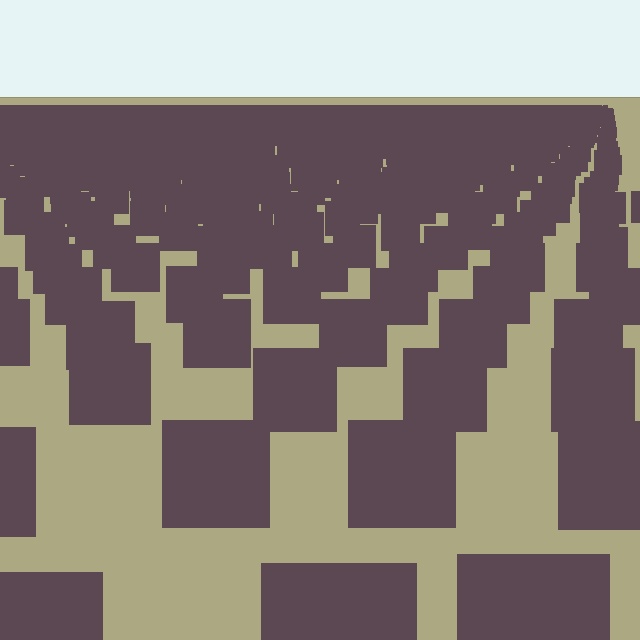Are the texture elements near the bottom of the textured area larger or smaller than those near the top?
Larger. Near the bottom, elements are closer to the viewer and appear at a bigger on-screen size.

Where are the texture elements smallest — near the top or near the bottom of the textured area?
Near the top.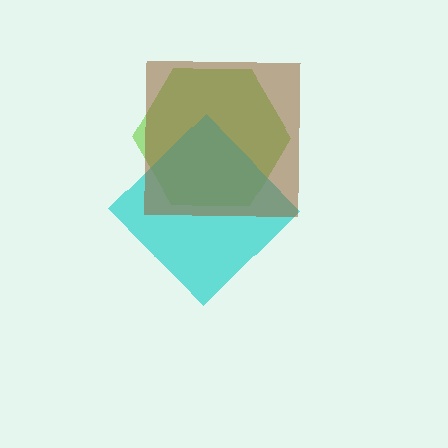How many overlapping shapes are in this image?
There are 3 overlapping shapes in the image.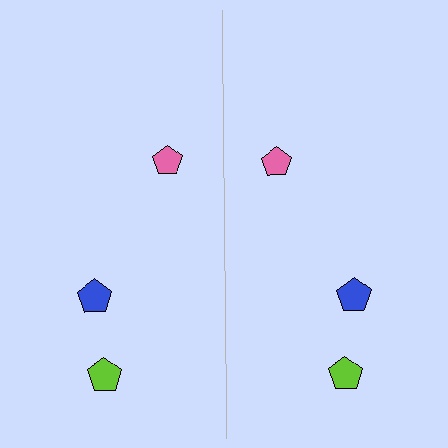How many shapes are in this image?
There are 6 shapes in this image.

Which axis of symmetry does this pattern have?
The pattern has a vertical axis of symmetry running through the center of the image.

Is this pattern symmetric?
Yes, this pattern has bilateral (reflection) symmetry.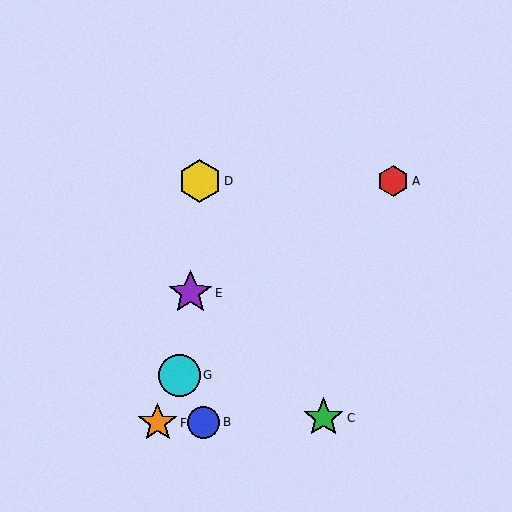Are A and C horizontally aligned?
No, A is at y≈181 and C is at y≈418.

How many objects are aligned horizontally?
2 objects (A, D) are aligned horizontally.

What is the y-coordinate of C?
Object C is at y≈418.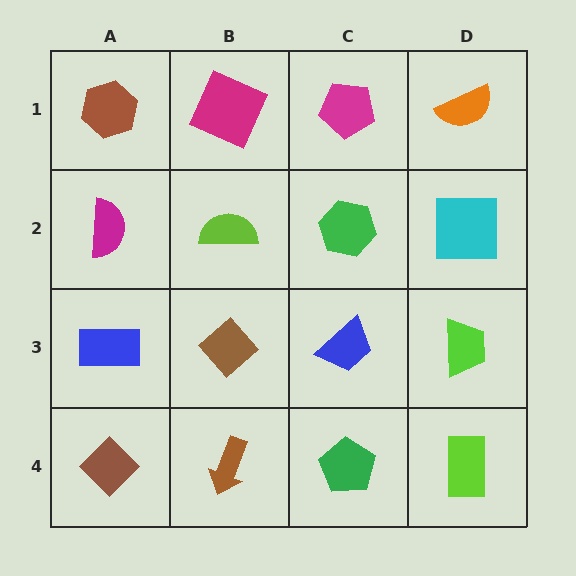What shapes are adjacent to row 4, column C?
A blue trapezoid (row 3, column C), a brown arrow (row 4, column B), a lime rectangle (row 4, column D).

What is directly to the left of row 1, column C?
A magenta square.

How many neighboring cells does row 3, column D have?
3.